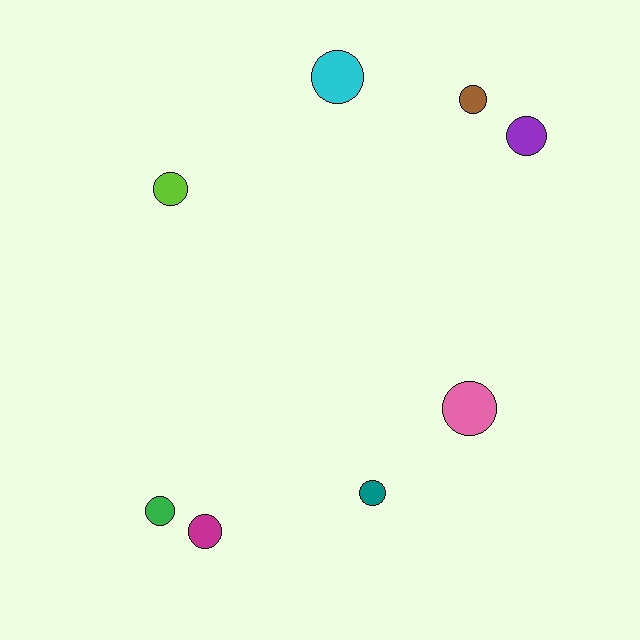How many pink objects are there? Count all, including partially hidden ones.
There is 1 pink object.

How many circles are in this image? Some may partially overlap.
There are 8 circles.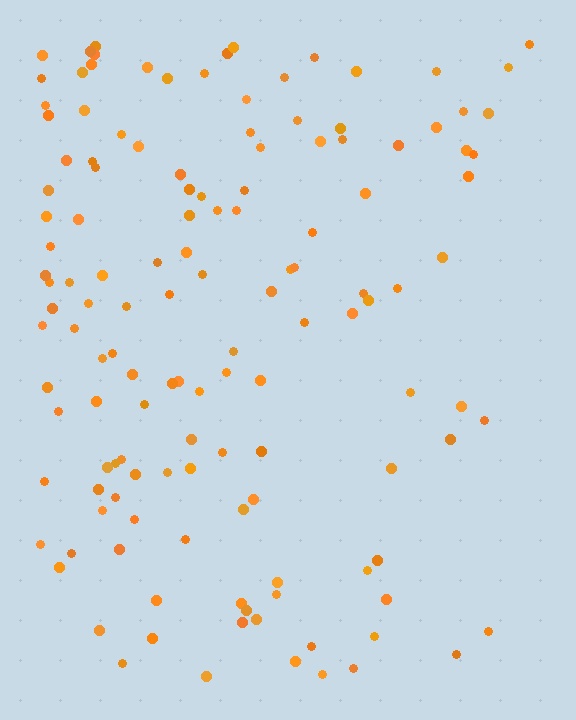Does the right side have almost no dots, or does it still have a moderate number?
Still a moderate number, just noticeably fewer than the left.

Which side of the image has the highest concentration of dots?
The left.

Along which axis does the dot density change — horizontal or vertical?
Horizontal.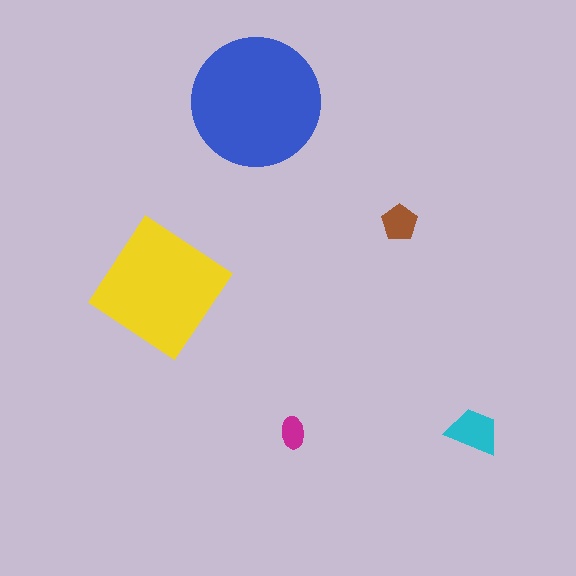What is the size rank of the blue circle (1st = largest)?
1st.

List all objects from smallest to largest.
The magenta ellipse, the brown pentagon, the cyan trapezoid, the yellow diamond, the blue circle.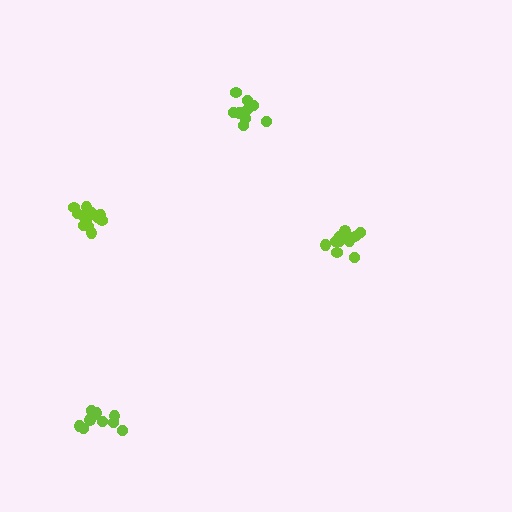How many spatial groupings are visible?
There are 4 spatial groupings.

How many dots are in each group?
Group 1: 14 dots, Group 2: 10 dots, Group 3: 10 dots, Group 4: 11 dots (45 total).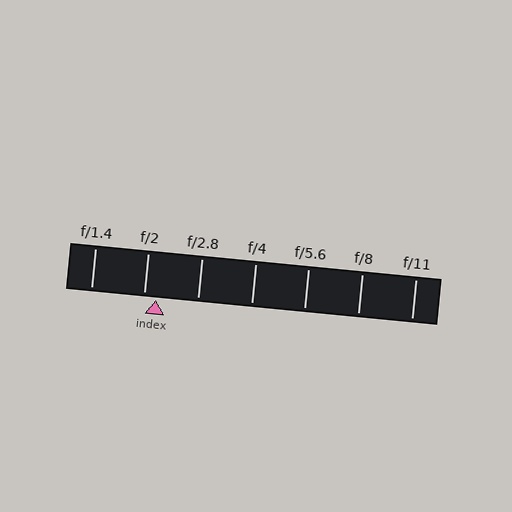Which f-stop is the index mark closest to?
The index mark is closest to f/2.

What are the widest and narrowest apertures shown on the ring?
The widest aperture shown is f/1.4 and the narrowest is f/11.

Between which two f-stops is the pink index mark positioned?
The index mark is between f/2 and f/2.8.